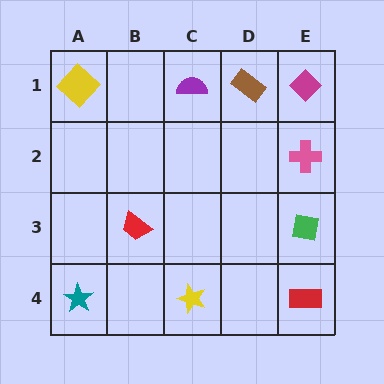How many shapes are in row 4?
3 shapes.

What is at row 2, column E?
A pink cross.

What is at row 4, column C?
A yellow star.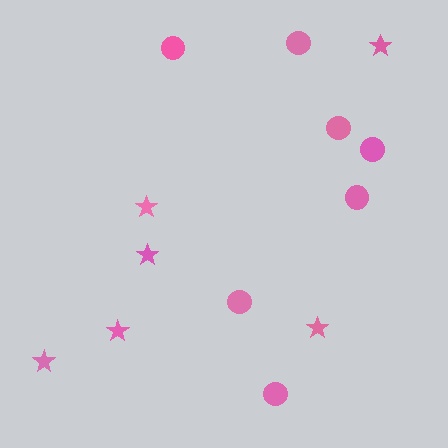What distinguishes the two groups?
There are 2 groups: one group of stars (6) and one group of circles (7).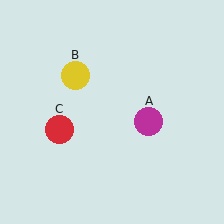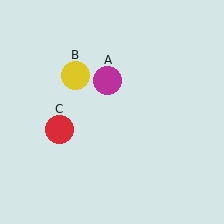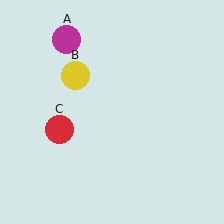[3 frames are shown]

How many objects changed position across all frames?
1 object changed position: magenta circle (object A).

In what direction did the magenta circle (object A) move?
The magenta circle (object A) moved up and to the left.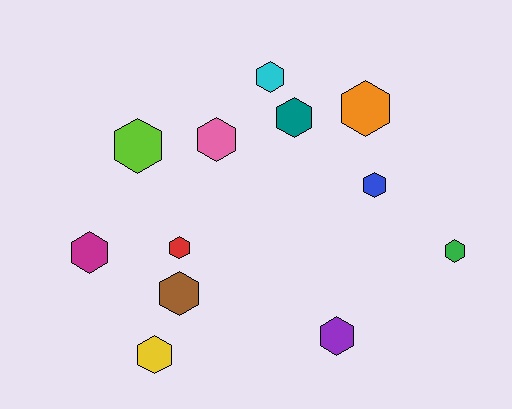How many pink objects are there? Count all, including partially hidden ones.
There is 1 pink object.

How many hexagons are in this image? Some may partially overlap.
There are 12 hexagons.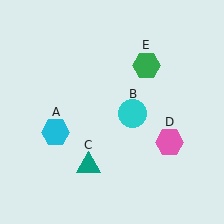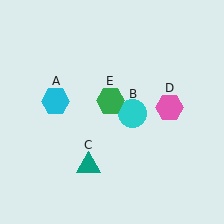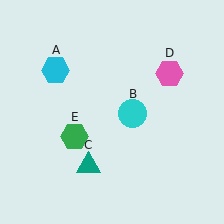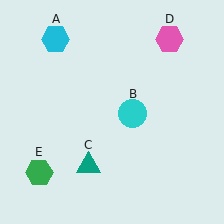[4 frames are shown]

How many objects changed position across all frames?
3 objects changed position: cyan hexagon (object A), pink hexagon (object D), green hexagon (object E).